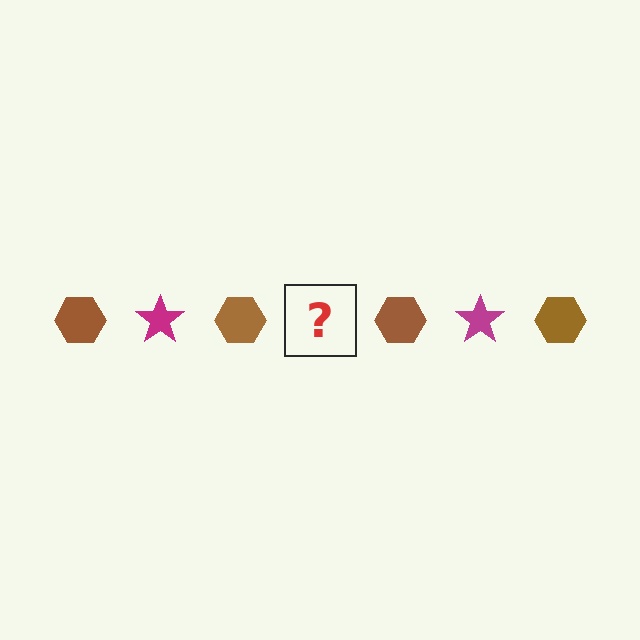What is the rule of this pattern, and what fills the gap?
The rule is that the pattern alternates between brown hexagon and magenta star. The gap should be filled with a magenta star.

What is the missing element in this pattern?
The missing element is a magenta star.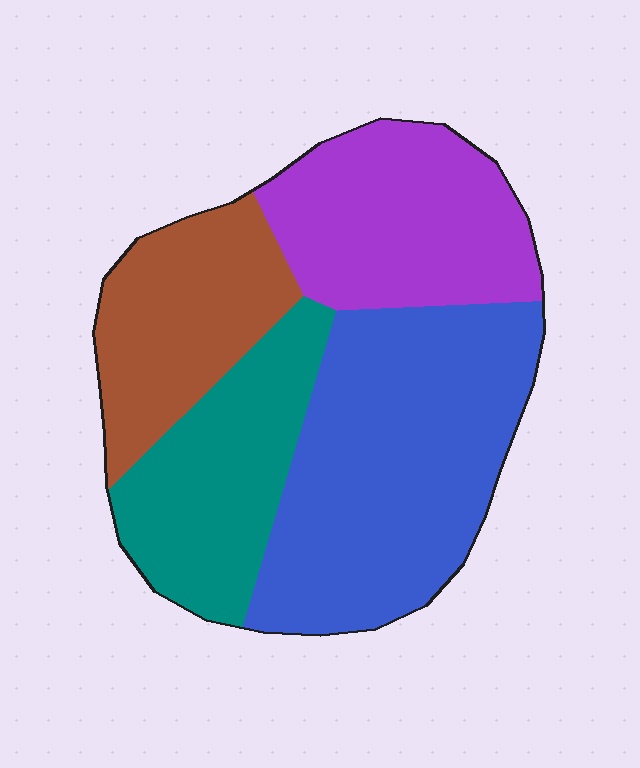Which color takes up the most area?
Blue, at roughly 35%.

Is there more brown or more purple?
Purple.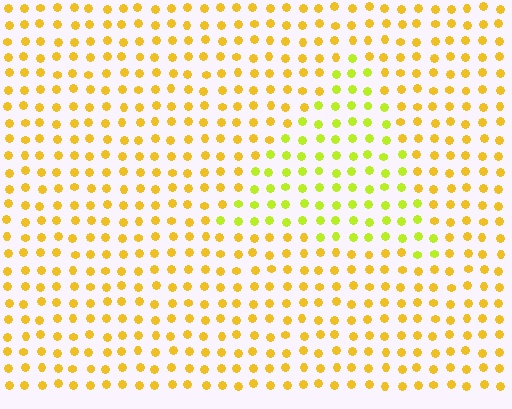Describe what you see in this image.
The image is filled with small yellow elements in a uniform arrangement. A triangle-shaped region is visible where the elements are tinted to a slightly different hue, forming a subtle color boundary.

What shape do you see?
I see a triangle.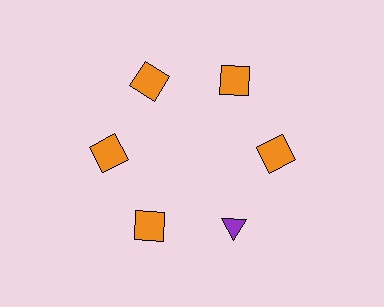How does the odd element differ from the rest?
It differs in both color (purple instead of orange) and shape (triangle instead of square).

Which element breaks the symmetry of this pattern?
The purple triangle at roughly the 5 o'clock position breaks the symmetry. All other shapes are orange squares.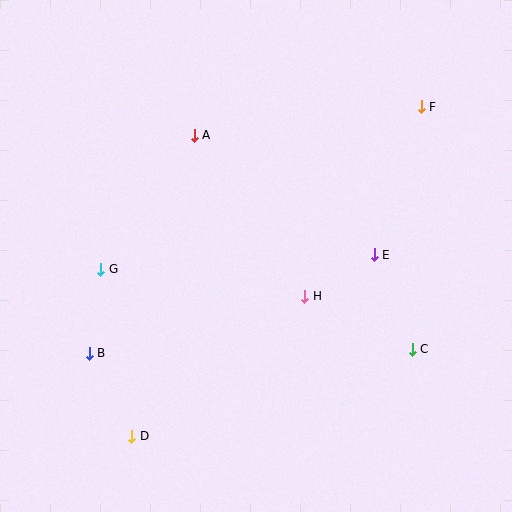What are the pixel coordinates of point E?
Point E is at (374, 255).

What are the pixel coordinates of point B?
Point B is at (89, 353).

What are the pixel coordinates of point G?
Point G is at (101, 269).